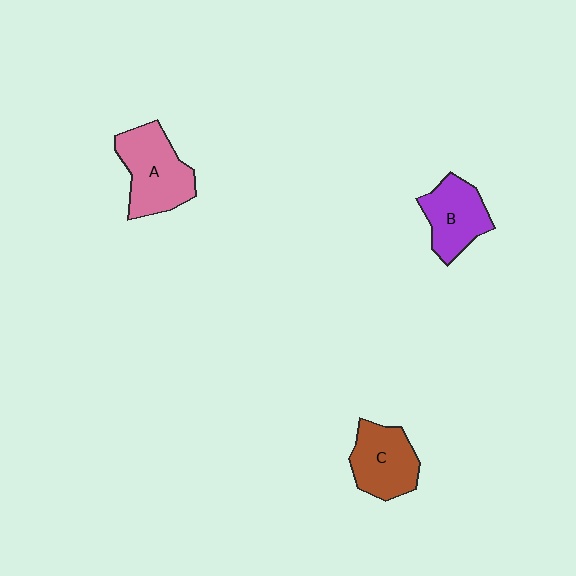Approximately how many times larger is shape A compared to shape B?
Approximately 1.3 times.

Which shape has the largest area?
Shape A (pink).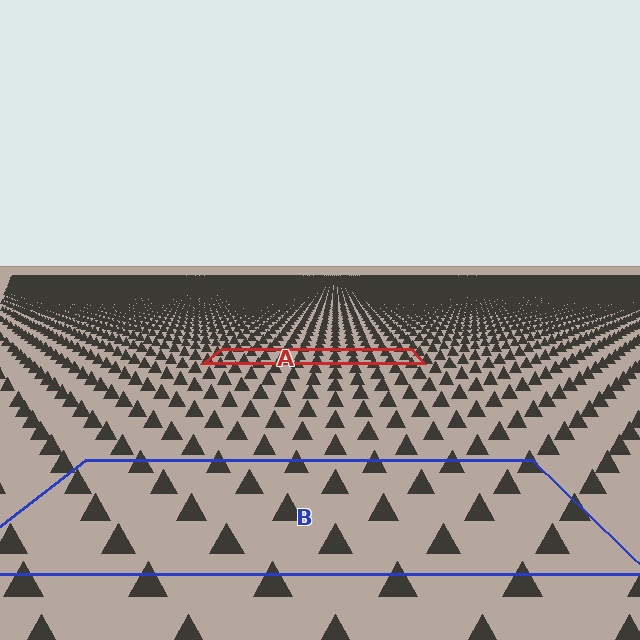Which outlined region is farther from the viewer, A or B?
Region A is farther from the viewer — the texture elements inside it appear smaller and more densely packed.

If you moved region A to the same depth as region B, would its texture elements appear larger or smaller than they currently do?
They would appear larger. At a closer depth, the same texture elements are projected at a bigger on-screen size.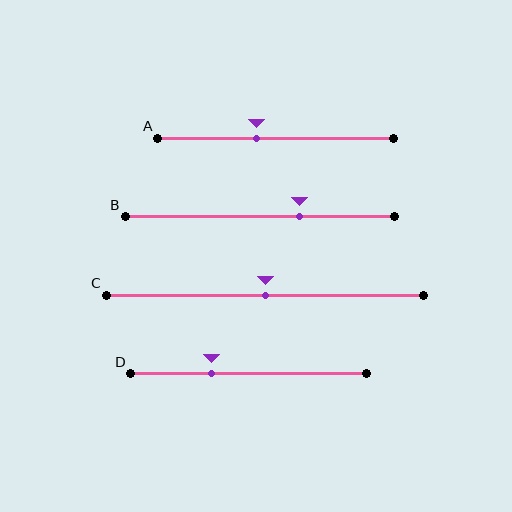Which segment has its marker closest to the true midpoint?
Segment C has its marker closest to the true midpoint.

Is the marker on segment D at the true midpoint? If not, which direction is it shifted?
No, the marker on segment D is shifted to the left by about 16% of the segment length.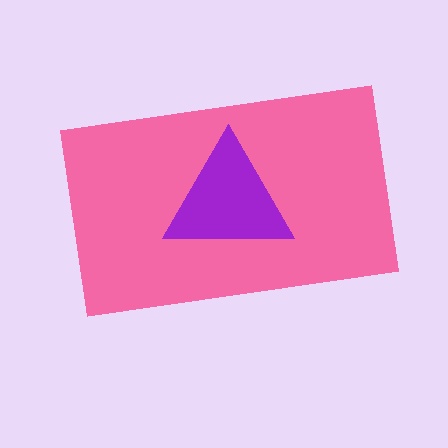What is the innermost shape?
The purple triangle.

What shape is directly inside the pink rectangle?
The purple triangle.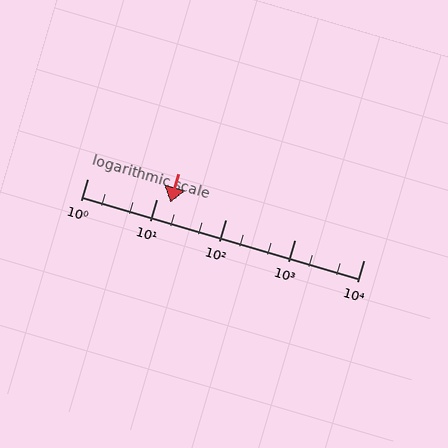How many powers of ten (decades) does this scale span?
The scale spans 4 decades, from 1 to 10000.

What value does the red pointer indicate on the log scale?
The pointer indicates approximately 16.